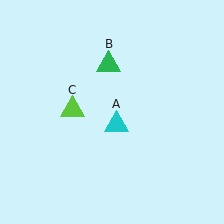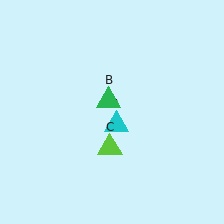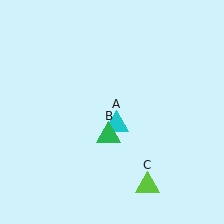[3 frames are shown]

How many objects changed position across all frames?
2 objects changed position: green triangle (object B), lime triangle (object C).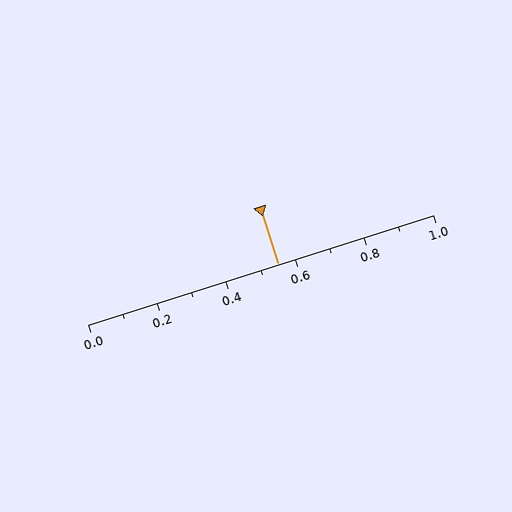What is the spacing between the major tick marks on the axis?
The major ticks are spaced 0.2 apart.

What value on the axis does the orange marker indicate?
The marker indicates approximately 0.55.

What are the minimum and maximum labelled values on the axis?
The axis runs from 0.0 to 1.0.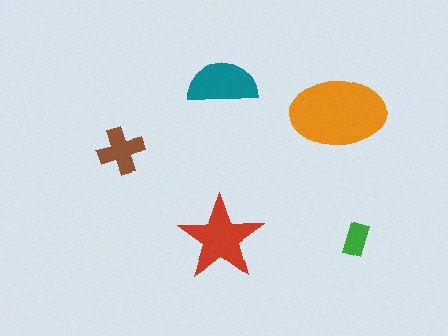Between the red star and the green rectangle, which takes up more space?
The red star.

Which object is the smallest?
The green rectangle.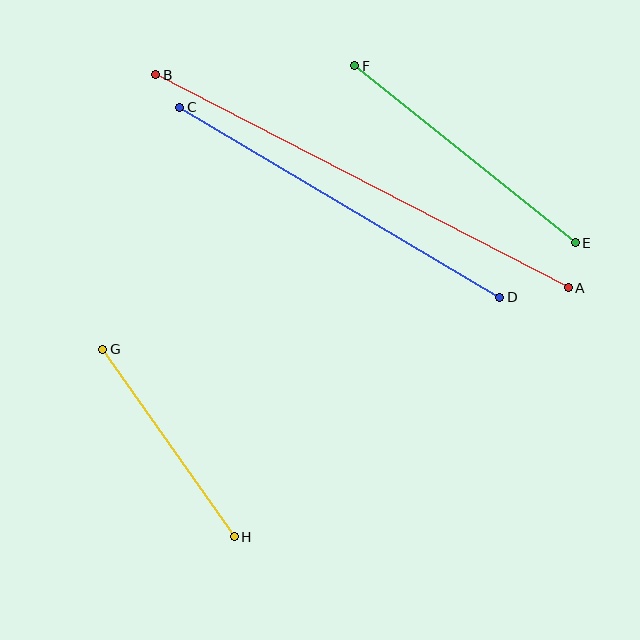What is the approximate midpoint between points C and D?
The midpoint is at approximately (340, 202) pixels.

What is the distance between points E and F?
The distance is approximately 283 pixels.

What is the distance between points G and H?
The distance is approximately 229 pixels.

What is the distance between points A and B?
The distance is approximately 464 pixels.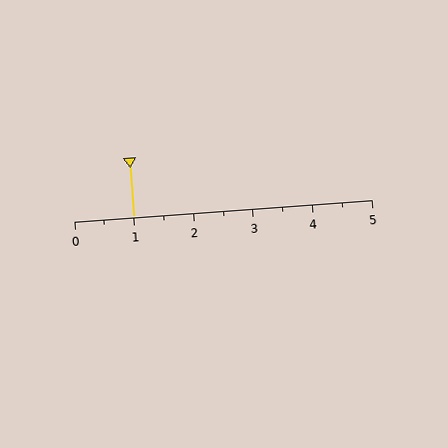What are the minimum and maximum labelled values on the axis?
The axis runs from 0 to 5.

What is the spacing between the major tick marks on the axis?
The major ticks are spaced 1 apart.